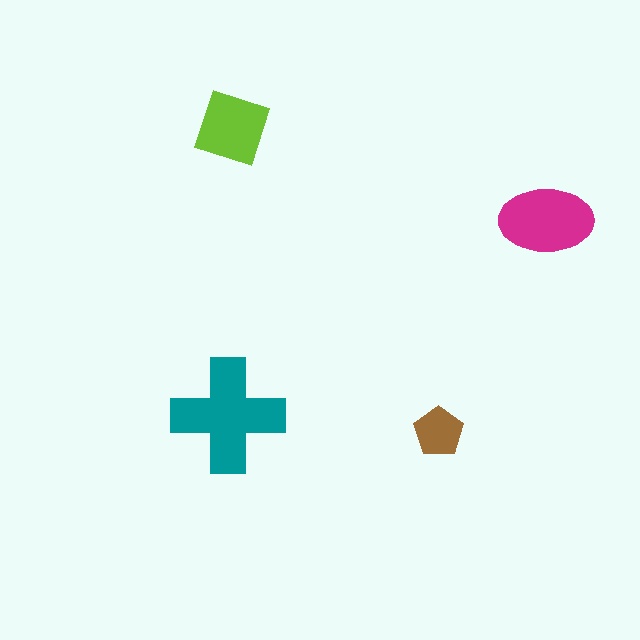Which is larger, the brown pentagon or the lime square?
The lime square.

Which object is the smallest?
The brown pentagon.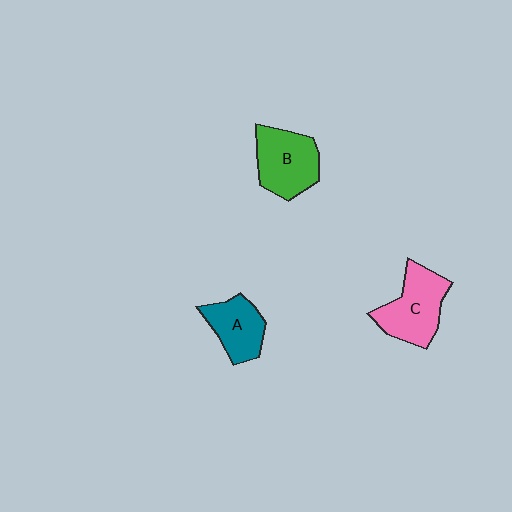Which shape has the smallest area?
Shape A (teal).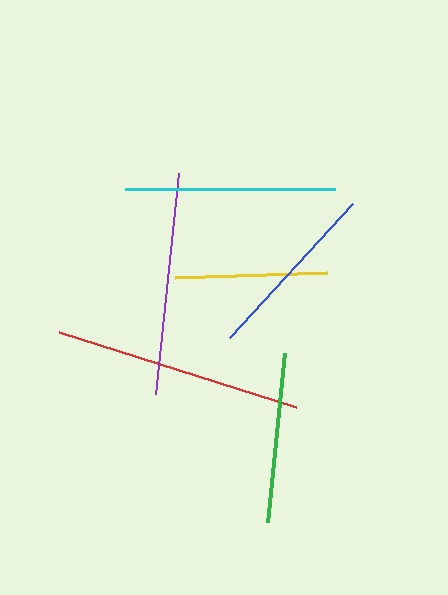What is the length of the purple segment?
The purple segment is approximately 222 pixels long.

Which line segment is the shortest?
The yellow line is the shortest at approximately 152 pixels.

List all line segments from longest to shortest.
From longest to shortest: red, purple, cyan, blue, green, yellow.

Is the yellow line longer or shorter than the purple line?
The purple line is longer than the yellow line.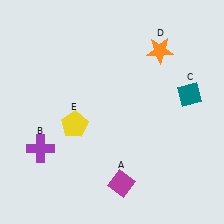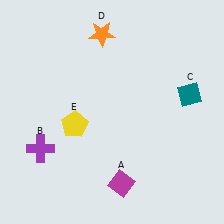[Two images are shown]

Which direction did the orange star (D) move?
The orange star (D) moved left.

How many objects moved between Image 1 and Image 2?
1 object moved between the two images.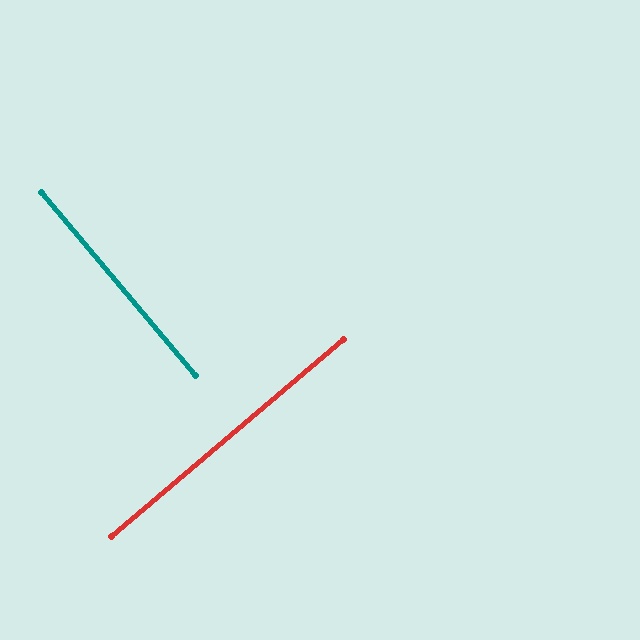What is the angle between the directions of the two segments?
Approximately 90 degrees.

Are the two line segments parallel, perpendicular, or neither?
Perpendicular — they meet at approximately 90°.